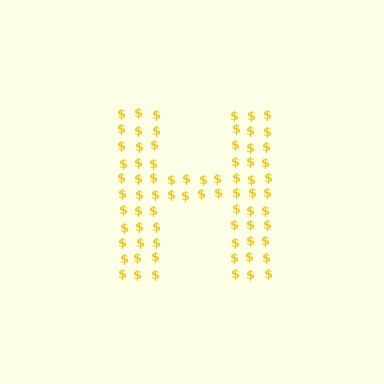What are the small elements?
The small elements are dollar signs.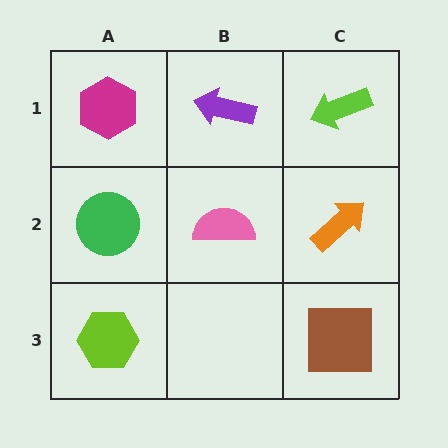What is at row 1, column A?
A magenta hexagon.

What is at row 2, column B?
A pink semicircle.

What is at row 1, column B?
A purple arrow.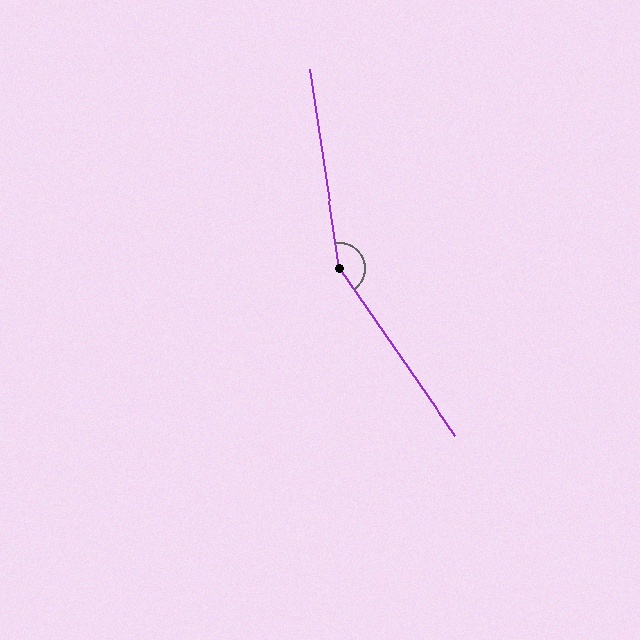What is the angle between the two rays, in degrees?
Approximately 154 degrees.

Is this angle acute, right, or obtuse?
It is obtuse.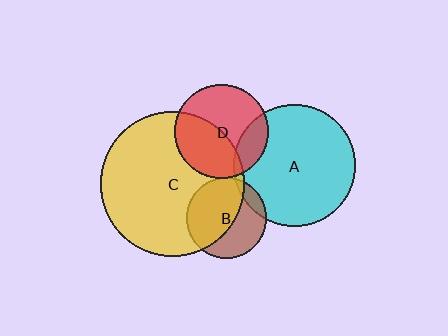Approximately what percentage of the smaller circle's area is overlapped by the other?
Approximately 20%.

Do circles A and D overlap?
Yes.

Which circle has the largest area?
Circle C (yellow).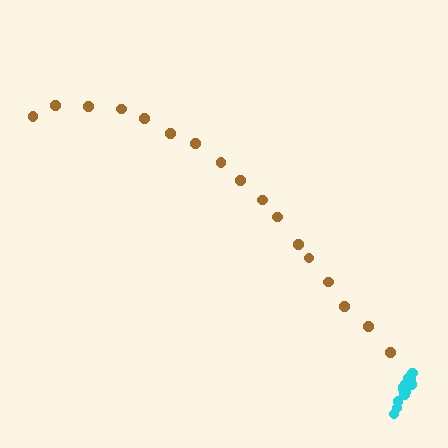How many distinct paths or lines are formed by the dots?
There are 2 distinct paths.